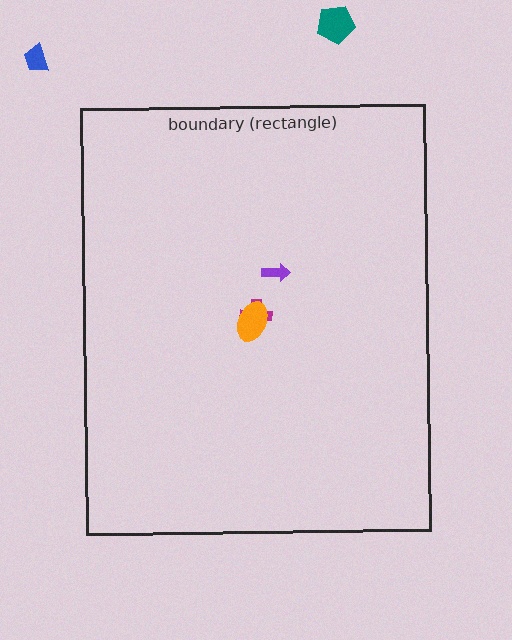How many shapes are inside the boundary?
3 inside, 2 outside.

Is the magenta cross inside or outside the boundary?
Inside.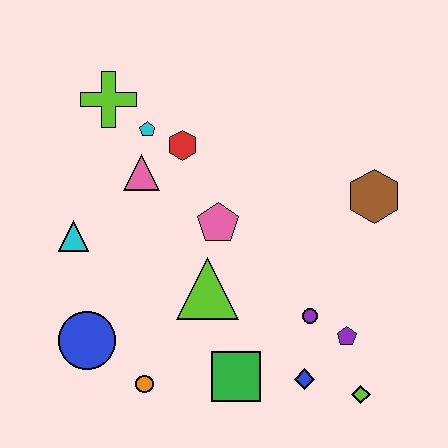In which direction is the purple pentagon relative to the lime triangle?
The purple pentagon is to the right of the lime triangle.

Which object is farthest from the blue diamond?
The lime cross is farthest from the blue diamond.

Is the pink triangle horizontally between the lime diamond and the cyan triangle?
Yes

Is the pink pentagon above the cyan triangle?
Yes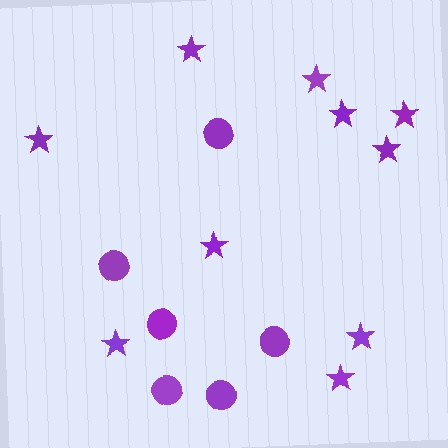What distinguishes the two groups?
There are 2 groups: one group of circles (6) and one group of stars (10).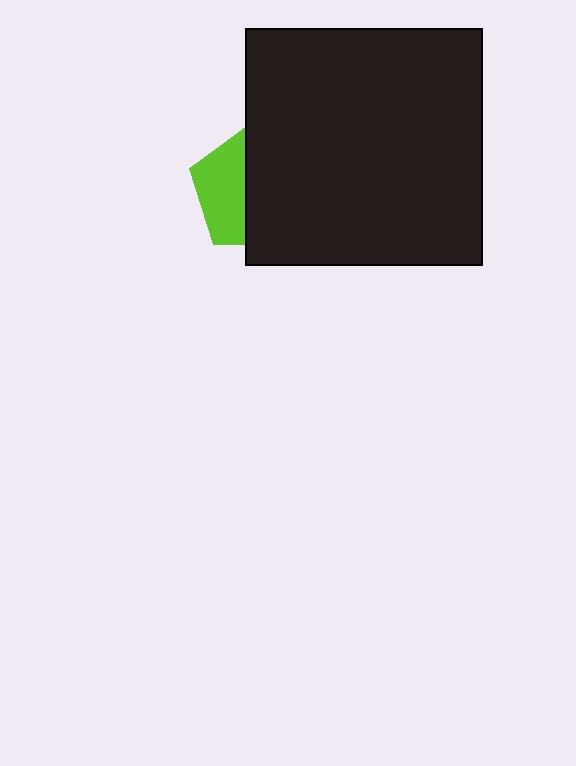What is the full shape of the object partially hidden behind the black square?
The partially hidden object is a lime pentagon.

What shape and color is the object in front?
The object in front is a black square.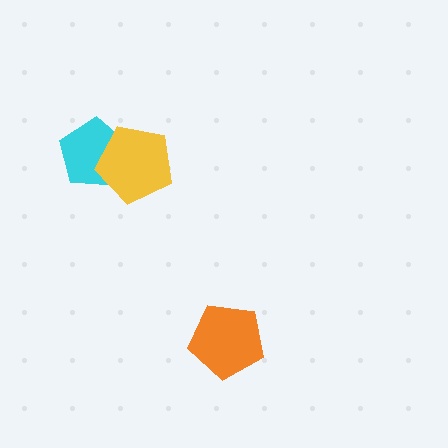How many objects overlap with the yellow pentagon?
1 object overlaps with the yellow pentagon.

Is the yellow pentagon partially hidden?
No, no other shape covers it.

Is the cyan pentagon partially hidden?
Yes, it is partially covered by another shape.